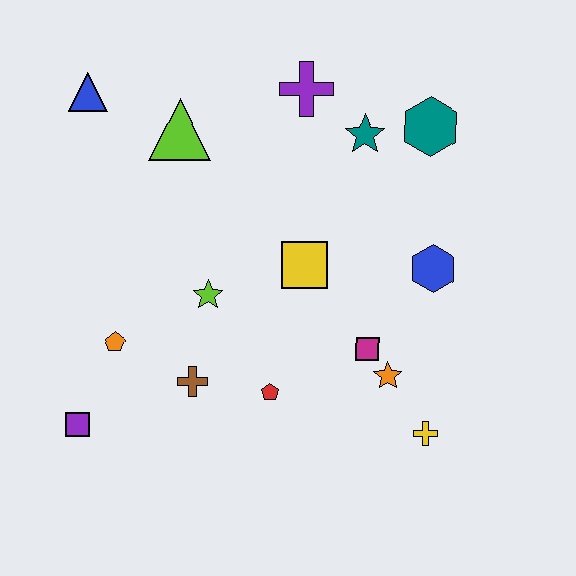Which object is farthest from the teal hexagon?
The purple square is farthest from the teal hexagon.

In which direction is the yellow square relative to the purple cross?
The yellow square is below the purple cross.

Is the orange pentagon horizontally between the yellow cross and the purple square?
Yes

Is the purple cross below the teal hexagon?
No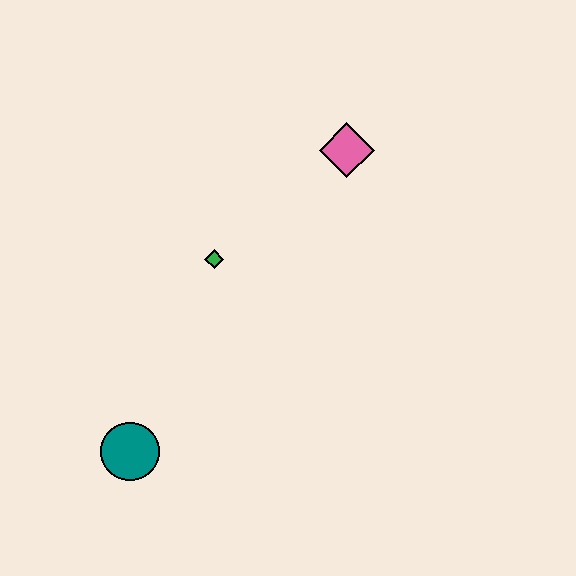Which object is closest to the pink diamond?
The green diamond is closest to the pink diamond.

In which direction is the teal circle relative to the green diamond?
The teal circle is below the green diamond.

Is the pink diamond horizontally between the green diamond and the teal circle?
No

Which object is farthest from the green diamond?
The teal circle is farthest from the green diamond.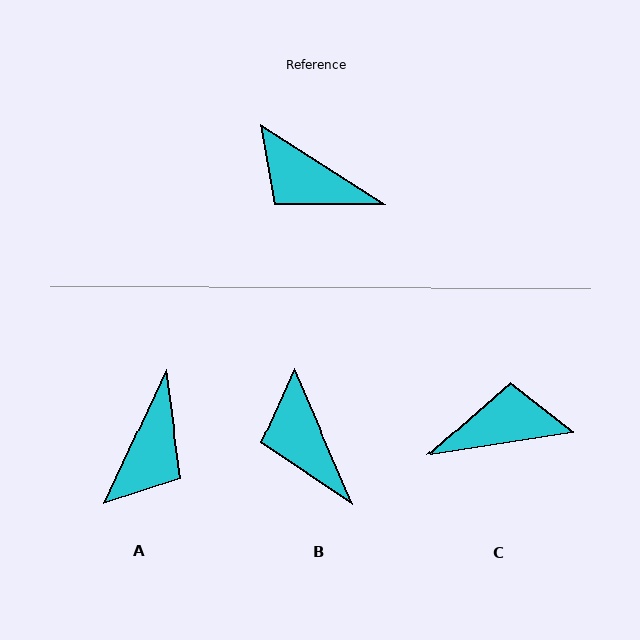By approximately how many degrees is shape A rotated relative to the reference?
Approximately 98 degrees counter-clockwise.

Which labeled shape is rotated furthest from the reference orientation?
C, about 138 degrees away.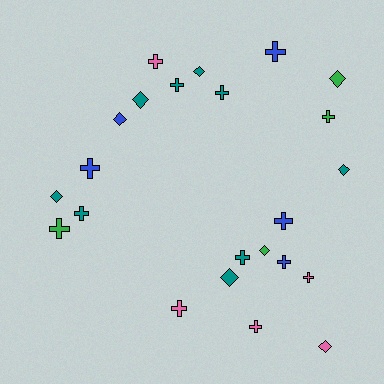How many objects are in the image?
There are 23 objects.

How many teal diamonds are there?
There are 5 teal diamonds.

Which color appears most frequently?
Teal, with 9 objects.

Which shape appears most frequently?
Cross, with 14 objects.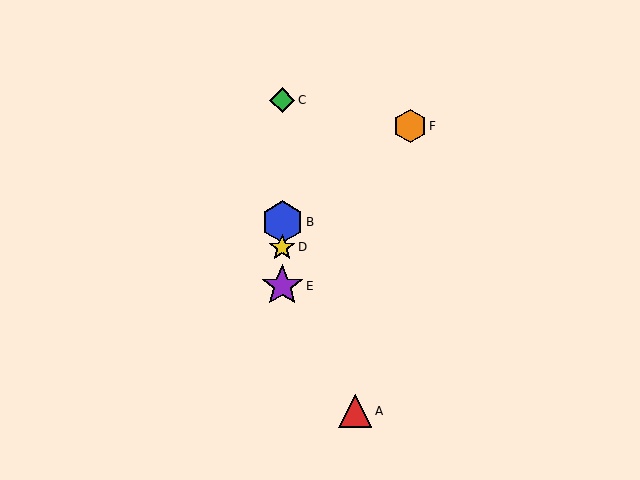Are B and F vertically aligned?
No, B is at x≈282 and F is at x≈410.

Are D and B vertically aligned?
Yes, both are at x≈282.